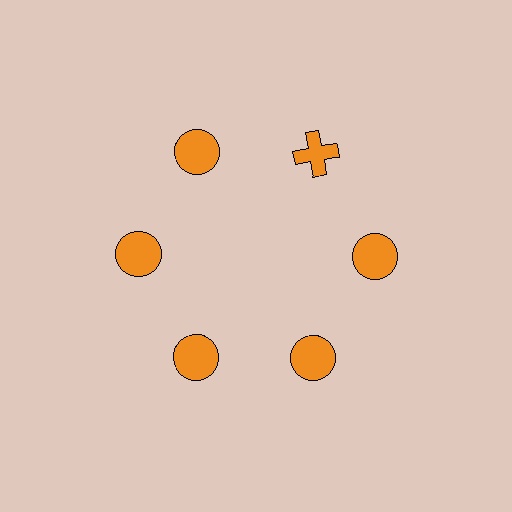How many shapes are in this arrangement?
There are 6 shapes arranged in a ring pattern.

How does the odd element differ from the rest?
It has a different shape: cross instead of circle.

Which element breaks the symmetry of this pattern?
The orange cross at roughly the 1 o'clock position breaks the symmetry. All other shapes are orange circles.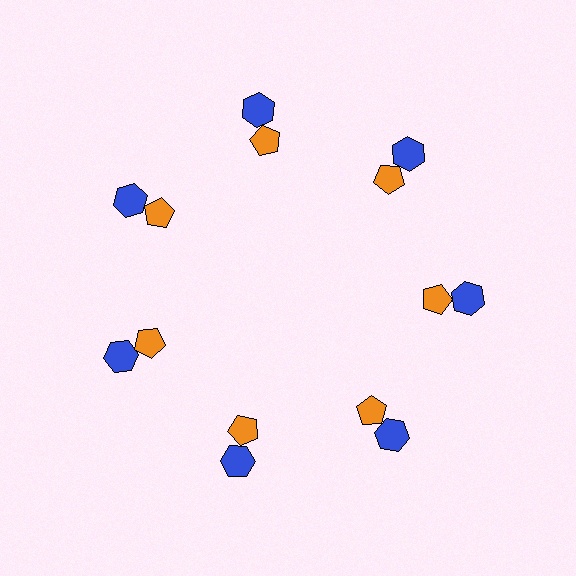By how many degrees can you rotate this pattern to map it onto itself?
The pattern maps onto itself every 51 degrees of rotation.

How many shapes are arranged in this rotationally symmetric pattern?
There are 14 shapes, arranged in 7 groups of 2.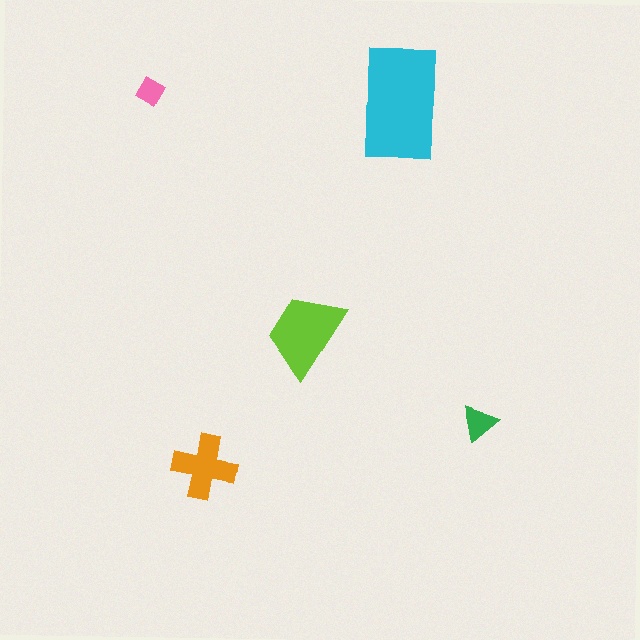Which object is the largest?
The cyan rectangle.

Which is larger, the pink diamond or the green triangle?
The green triangle.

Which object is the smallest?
The pink diamond.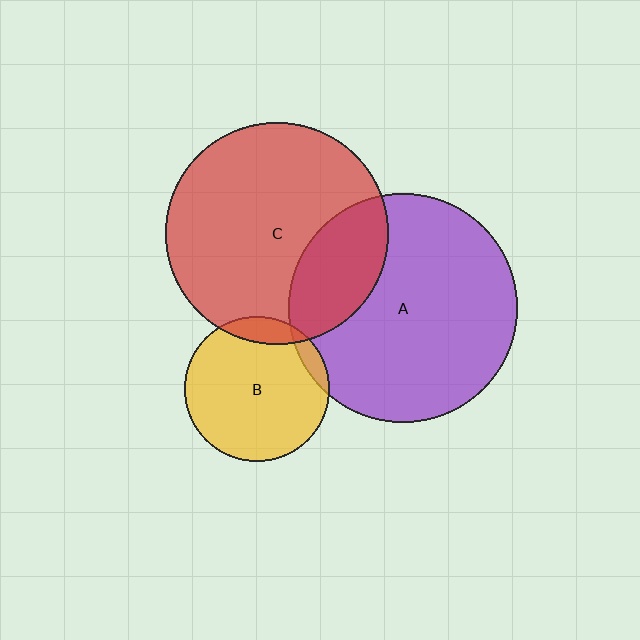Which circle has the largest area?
Circle A (purple).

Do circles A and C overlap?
Yes.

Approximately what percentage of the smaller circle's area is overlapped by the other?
Approximately 25%.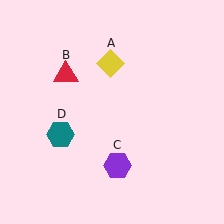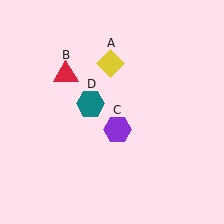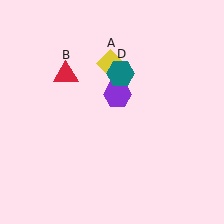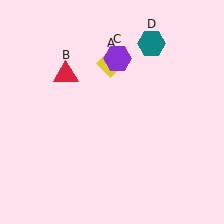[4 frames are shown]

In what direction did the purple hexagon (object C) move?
The purple hexagon (object C) moved up.